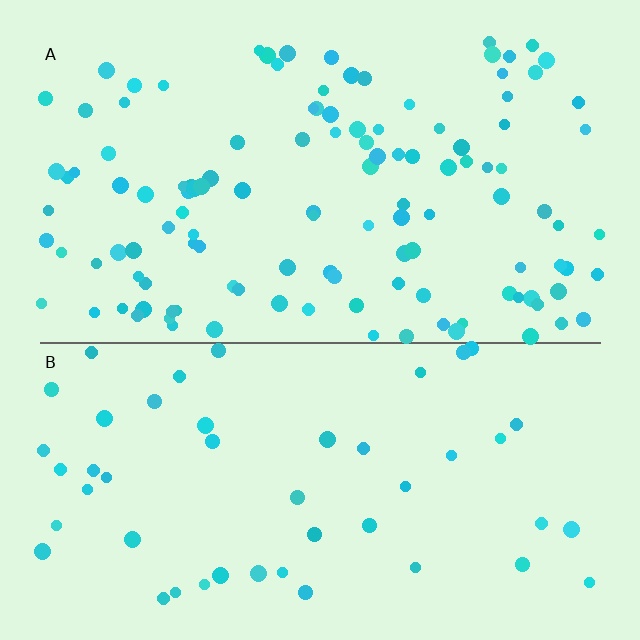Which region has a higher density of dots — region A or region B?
A (the top).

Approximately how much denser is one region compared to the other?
Approximately 2.5× — region A over region B.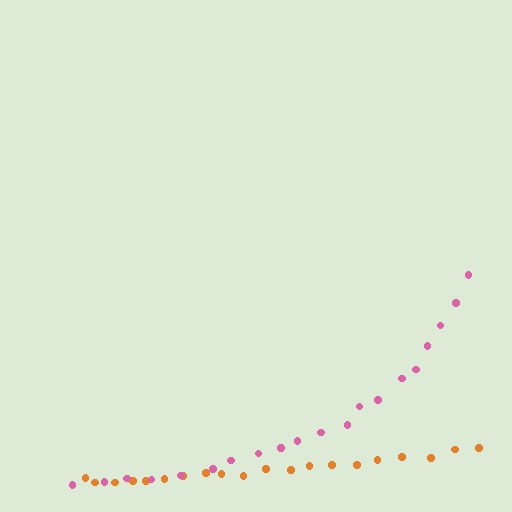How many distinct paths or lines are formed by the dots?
There are 2 distinct paths.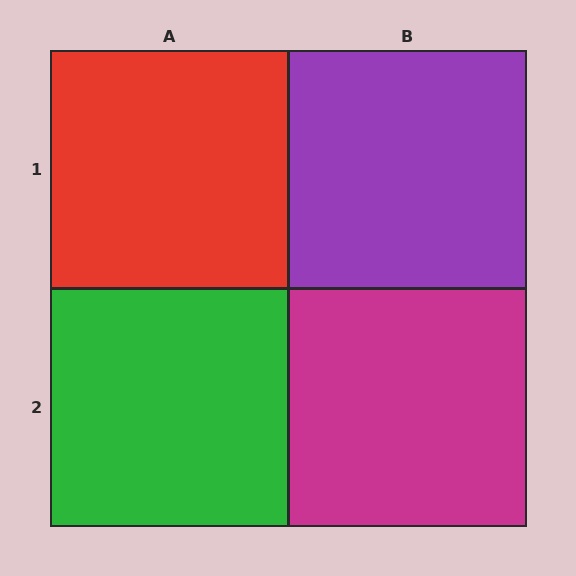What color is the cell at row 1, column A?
Red.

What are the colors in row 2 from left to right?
Green, magenta.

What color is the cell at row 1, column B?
Purple.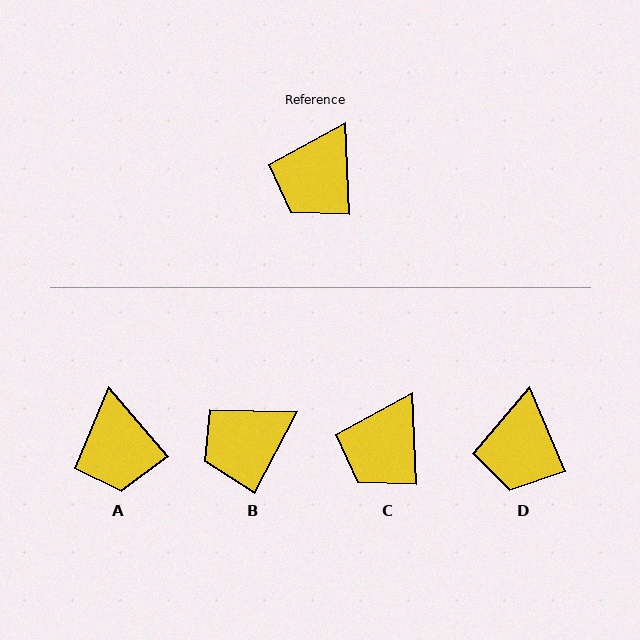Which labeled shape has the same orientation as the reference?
C.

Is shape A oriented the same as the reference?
No, it is off by about 39 degrees.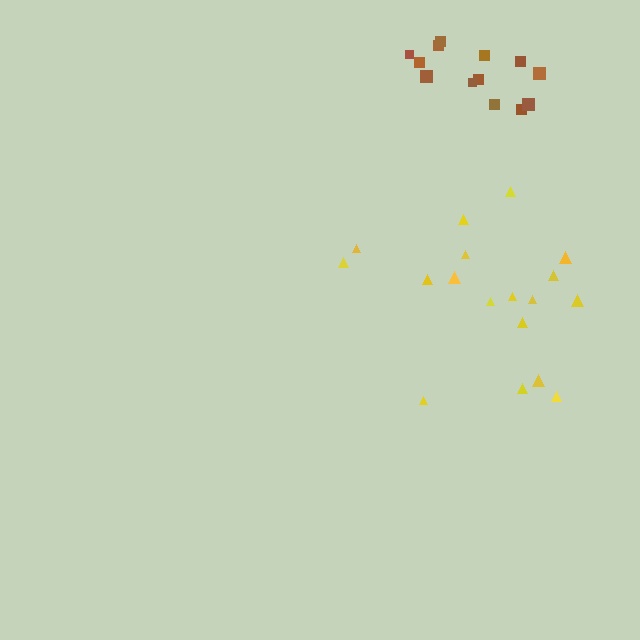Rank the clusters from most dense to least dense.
brown, yellow.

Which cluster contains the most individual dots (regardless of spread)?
Yellow (18).